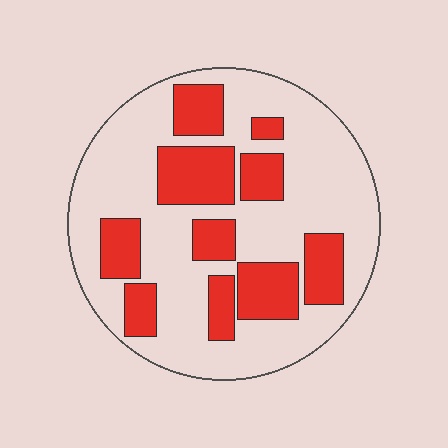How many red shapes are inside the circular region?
10.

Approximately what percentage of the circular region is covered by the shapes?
Approximately 30%.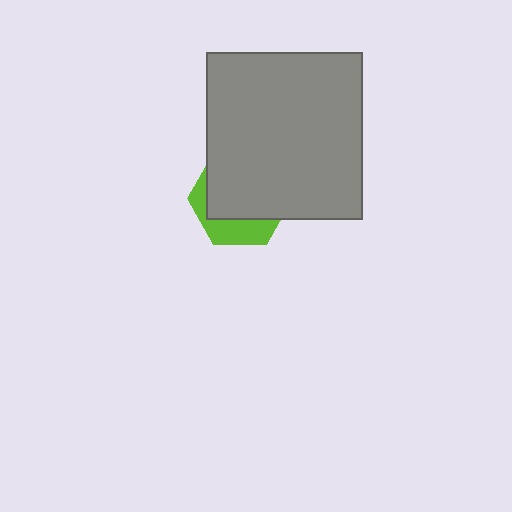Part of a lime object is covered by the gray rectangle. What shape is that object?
It is a hexagon.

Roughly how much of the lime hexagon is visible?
A small part of it is visible (roughly 32%).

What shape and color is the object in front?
The object in front is a gray rectangle.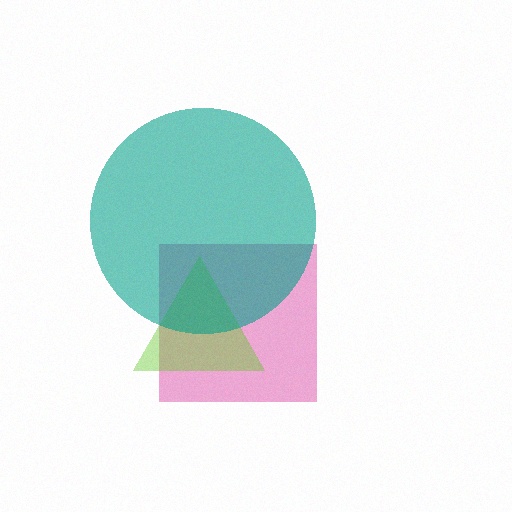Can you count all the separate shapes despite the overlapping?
Yes, there are 3 separate shapes.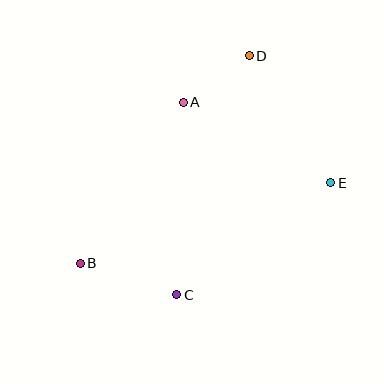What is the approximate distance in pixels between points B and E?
The distance between B and E is approximately 263 pixels.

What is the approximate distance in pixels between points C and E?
The distance between C and E is approximately 190 pixels.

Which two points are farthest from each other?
Points B and D are farthest from each other.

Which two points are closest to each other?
Points A and D are closest to each other.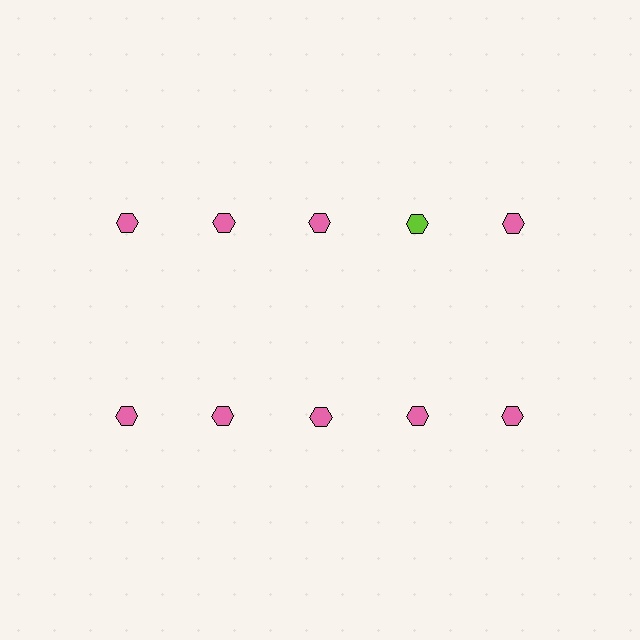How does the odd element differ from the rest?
It has a different color: lime instead of pink.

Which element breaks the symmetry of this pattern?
The lime hexagon in the top row, second from right column breaks the symmetry. All other shapes are pink hexagons.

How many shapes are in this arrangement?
There are 10 shapes arranged in a grid pattern.